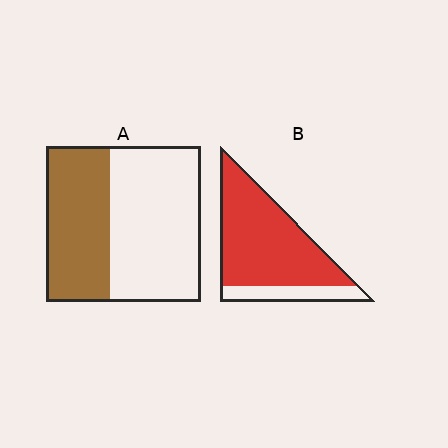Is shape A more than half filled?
No.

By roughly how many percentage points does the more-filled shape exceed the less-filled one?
By roughly 40 percentage points (B over A).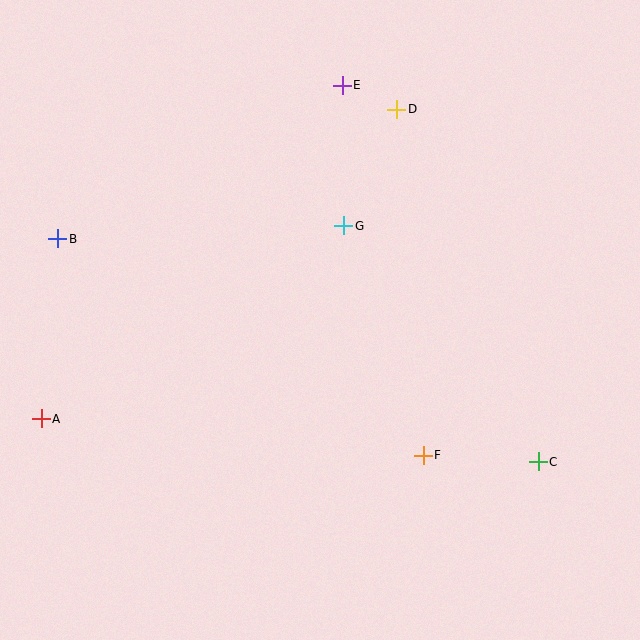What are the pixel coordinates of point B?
Point B is at (58, 239).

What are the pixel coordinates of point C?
Point C is at (538, 462).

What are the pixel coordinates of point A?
Point A is at (41, 419).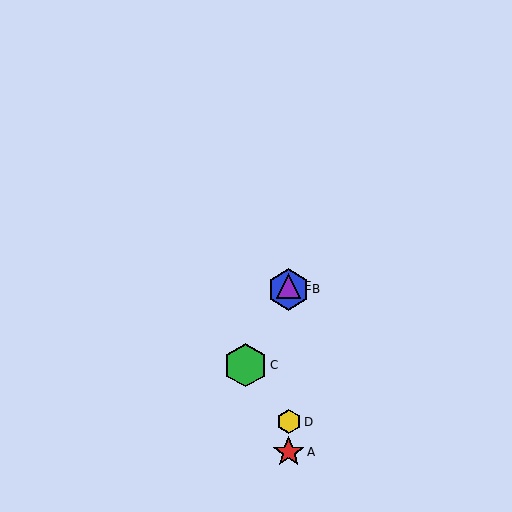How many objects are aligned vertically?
4 objects (A, B, D, E) are aligned vertically.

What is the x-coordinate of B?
Object B is at x≈289.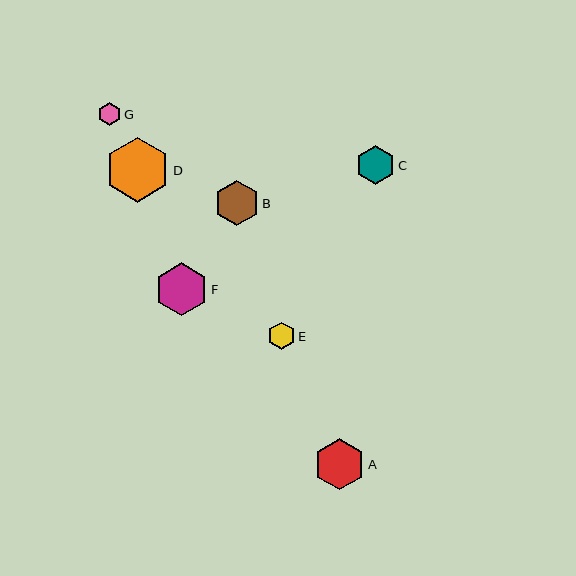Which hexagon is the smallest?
Hexagon G is the smallest with a size of approximately 23 pixels.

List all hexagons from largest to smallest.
From largest to smallest: D, F, A, B, C, E, G.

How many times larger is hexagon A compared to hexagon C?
Hexagon A is approximately 1.3 times the size of hexagon C.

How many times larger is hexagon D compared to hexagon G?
Hexagon D is approximately 2.8 times the size of hexagon G.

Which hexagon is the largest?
Hexagon D is the largest with a size of approximately 65 pixels.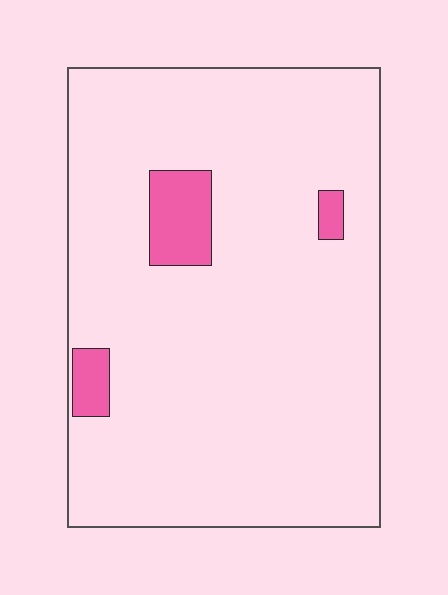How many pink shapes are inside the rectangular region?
3.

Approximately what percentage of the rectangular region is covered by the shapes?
Approximately 5%.